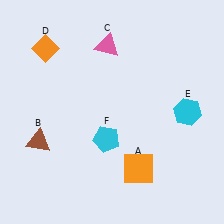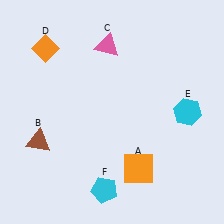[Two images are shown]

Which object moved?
The cyan pentagon (F) moved down.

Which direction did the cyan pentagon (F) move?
The cyan pentagon (F) moved down.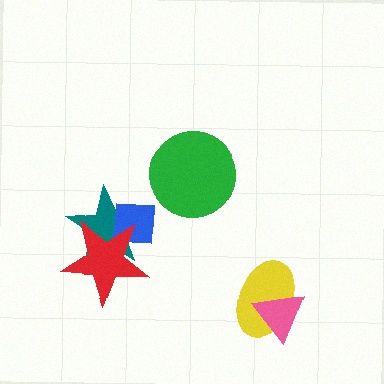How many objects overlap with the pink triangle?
1 object overlaps with the pink triangle.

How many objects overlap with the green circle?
0 objects overlap with the green circle.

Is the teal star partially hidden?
Yes, it is partially covered by another shape.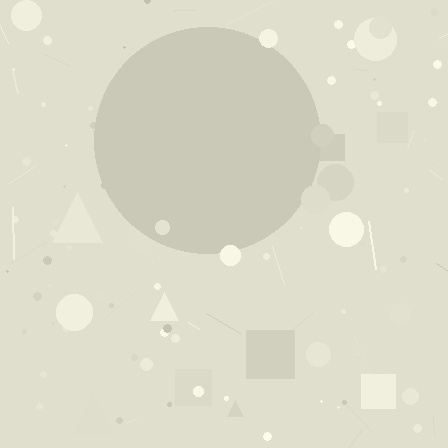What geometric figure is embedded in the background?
A circle is embedded in the background.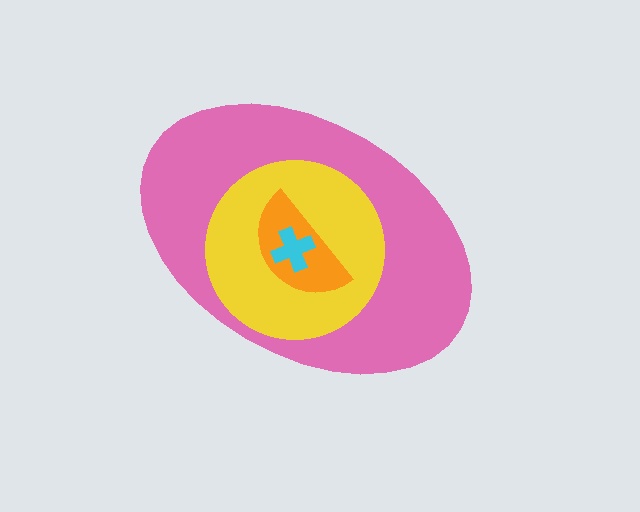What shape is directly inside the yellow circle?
The orange semicircle.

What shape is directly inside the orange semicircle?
The cyan cross.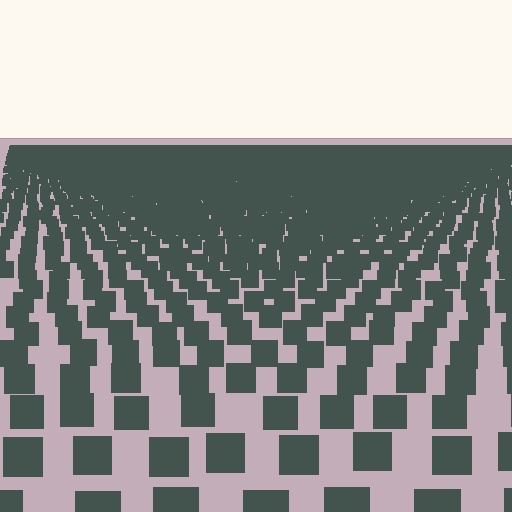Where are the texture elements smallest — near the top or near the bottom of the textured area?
Near the top.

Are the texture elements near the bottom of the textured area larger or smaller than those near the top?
Larger. Near the bottom, elements are closer to the viewer and appear at a bigger on-screen size.